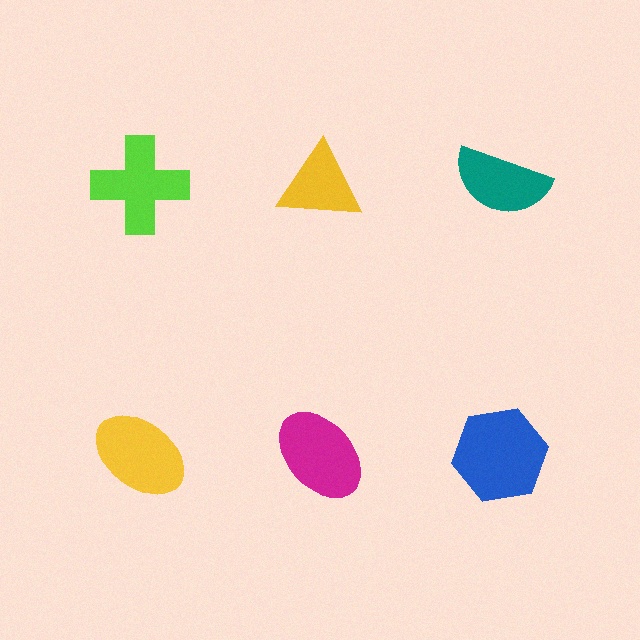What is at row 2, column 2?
A magenta ellipse.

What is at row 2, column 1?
A yellow ellipse.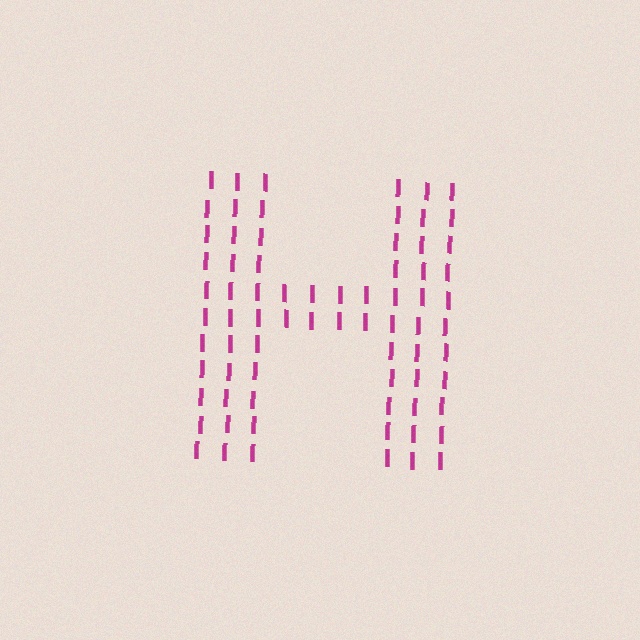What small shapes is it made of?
It is made of small letter I's.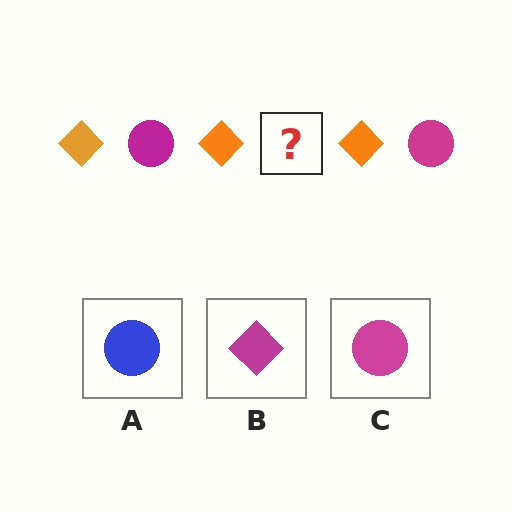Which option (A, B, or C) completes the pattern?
C.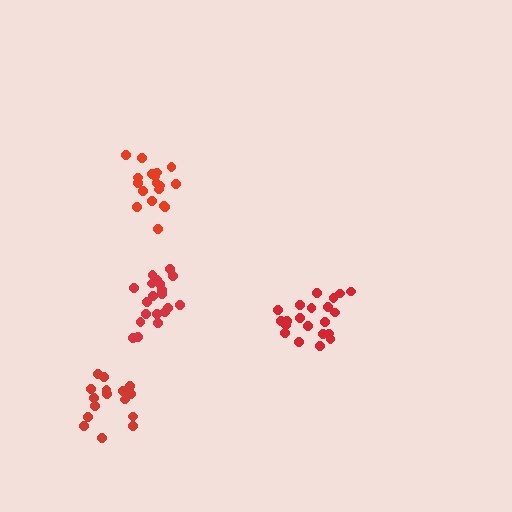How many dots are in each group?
Group 1: 18 dots, Group 2: 21 dots, Group 3: 17 dots, Group 4: 20 dots (76 total).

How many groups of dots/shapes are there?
There are 4 groups.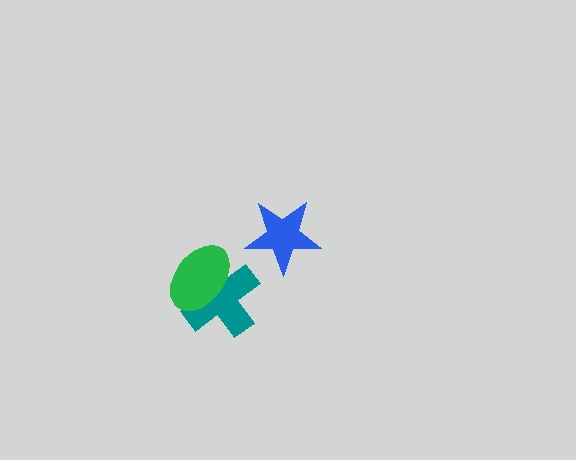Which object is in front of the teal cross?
The green ellipse is in front of the teal cross.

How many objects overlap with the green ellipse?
1 object overlaps with the green ellipse.